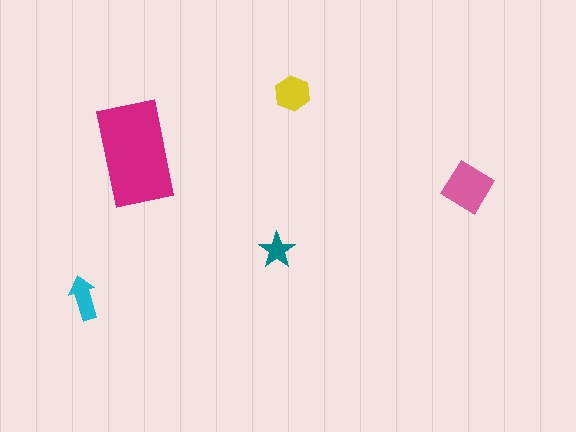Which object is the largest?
The magenta rectangle.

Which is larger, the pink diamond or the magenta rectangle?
The magenta rectangle.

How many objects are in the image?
There are 5 objects in the image.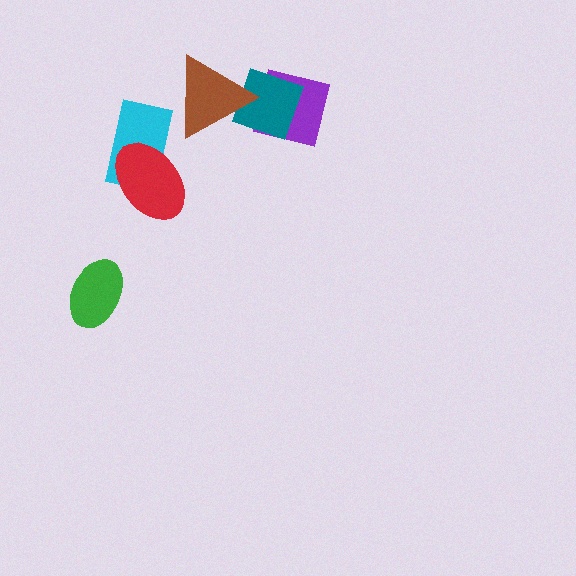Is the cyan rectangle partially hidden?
Yes, it is partially covered by another shape.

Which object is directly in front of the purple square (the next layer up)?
The teal square is directly in front of the purple square.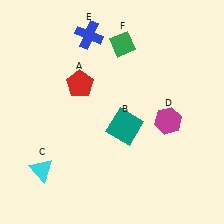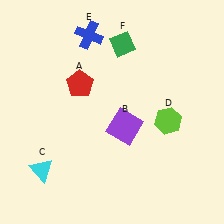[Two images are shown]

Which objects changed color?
B changed from teal to purple. D changed from magenta to lime.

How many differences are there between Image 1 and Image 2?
There are 2 differences between the two images.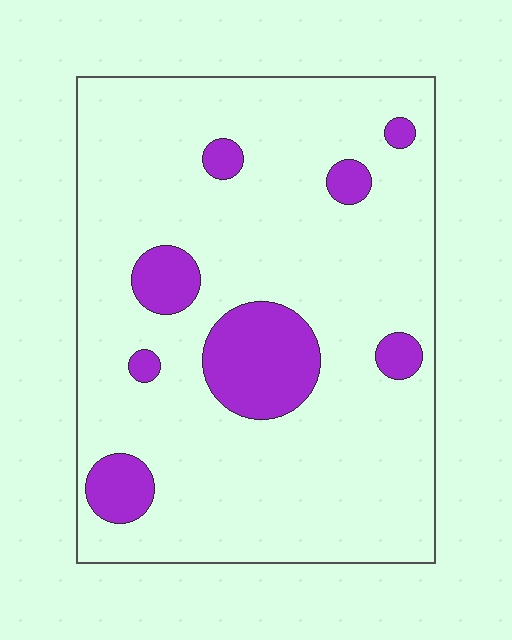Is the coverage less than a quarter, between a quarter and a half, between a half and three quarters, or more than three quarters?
Less than a quarter.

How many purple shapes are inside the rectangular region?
8.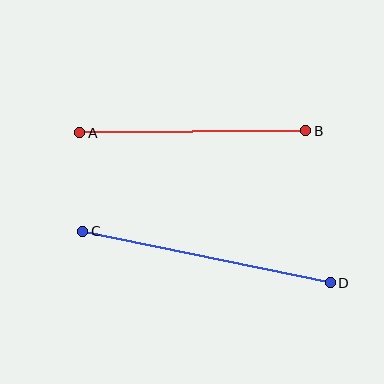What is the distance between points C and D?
The distance is approximately 253 pixels.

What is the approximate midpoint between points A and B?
The midpoint is at approximately (193, 132) pixels.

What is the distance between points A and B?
The distance is approximately 226 pixels.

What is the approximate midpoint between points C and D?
The midpoint is at approximately (207, 257) pixels.